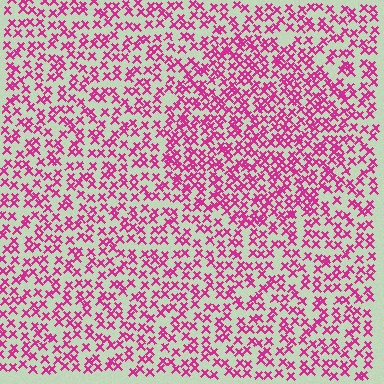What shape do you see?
I see a circle.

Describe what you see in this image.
The image contains small magenta elements arranged at two different densities. A circle-shaped region is visible where the elements are more densely packed than the surrounding area.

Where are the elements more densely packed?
The elements are more densely packed inside the circle boundary.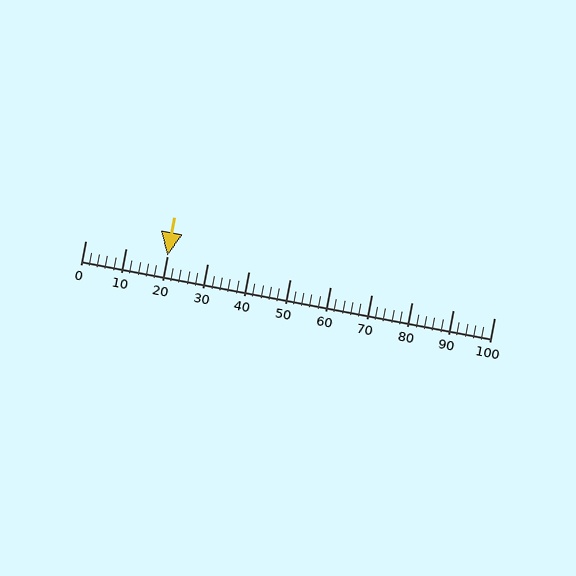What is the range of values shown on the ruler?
The ruler shows values from 0 to 100.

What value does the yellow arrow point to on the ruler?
The yellow arrow points to approximately 20.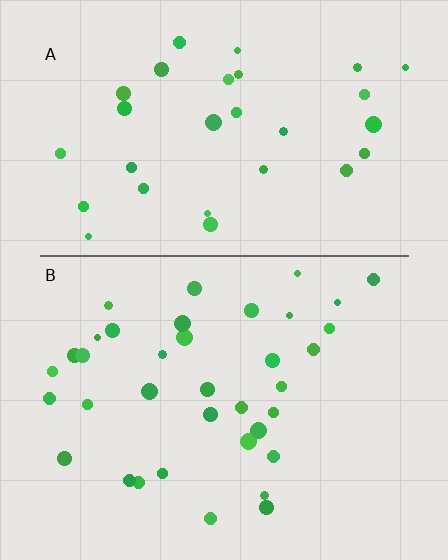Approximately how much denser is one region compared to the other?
Approximately 1.2× — region B over region A.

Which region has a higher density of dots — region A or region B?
B (the bottom).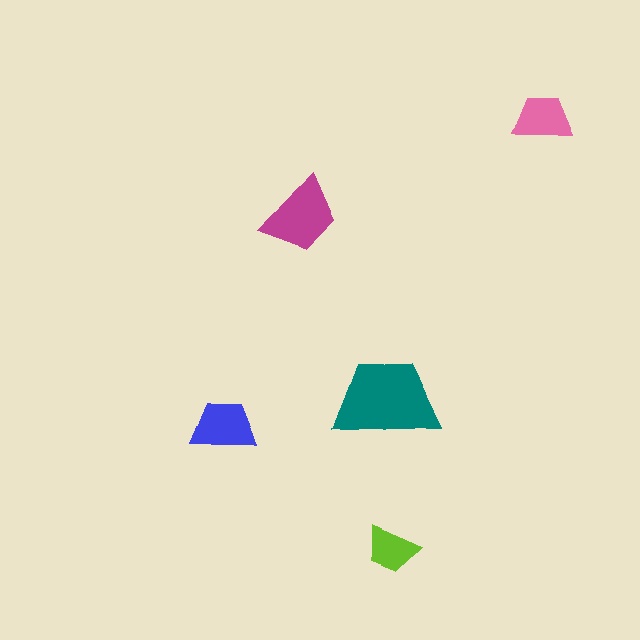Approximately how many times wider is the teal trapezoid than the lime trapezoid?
About 2 times wider.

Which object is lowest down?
The lime trapezoid is bottommost.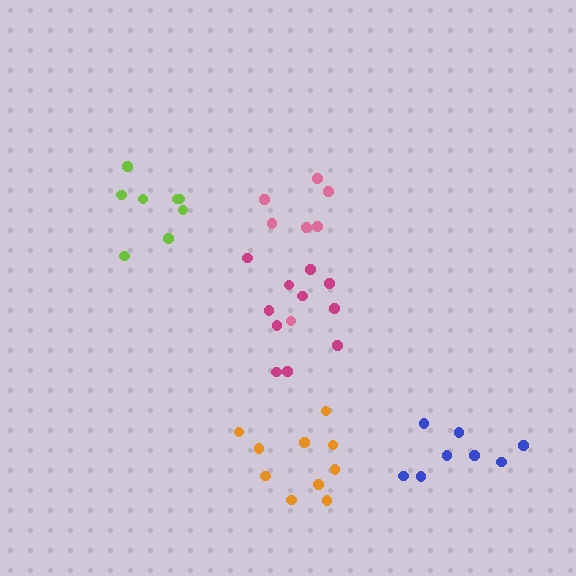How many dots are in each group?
Group 1: 7 dots, Group 2: 8 dots, Group 3: 11 dots, Group 4: 8 dots, Group 5: 10 dots (44 total).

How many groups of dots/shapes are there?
There are 5 groups.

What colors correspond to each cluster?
The clusters are colored: pink, blue, magenta, lime, orange.